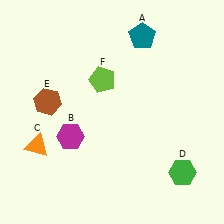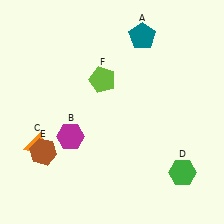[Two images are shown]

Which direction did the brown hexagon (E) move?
The brown hexagon (E) moved down.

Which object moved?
The brown hexagon (E) moved down.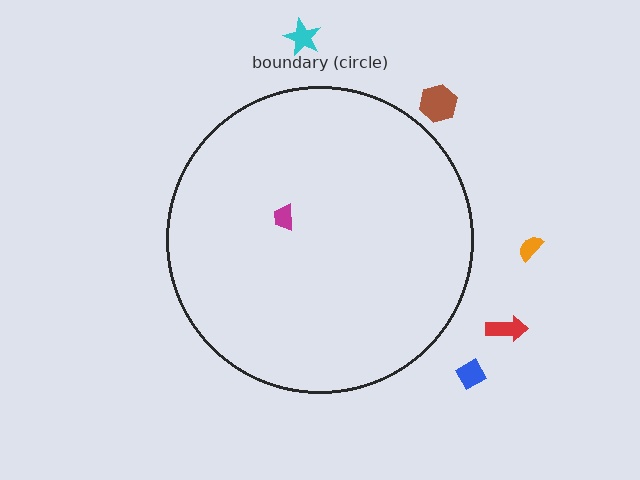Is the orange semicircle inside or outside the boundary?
Outside.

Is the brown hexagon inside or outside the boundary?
Outside.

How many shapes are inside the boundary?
1 inside, 5 outside.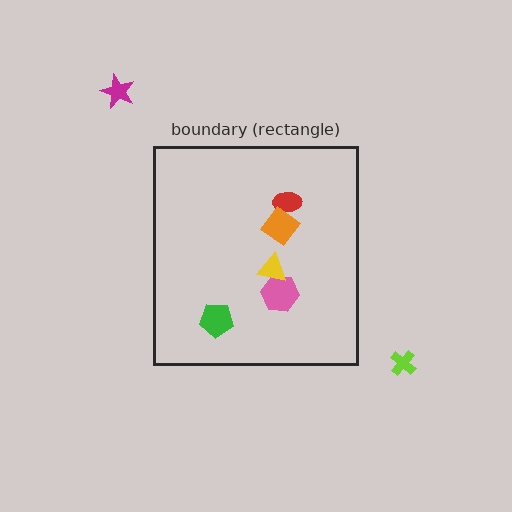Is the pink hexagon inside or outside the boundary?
Inside.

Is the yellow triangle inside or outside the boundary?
Inside.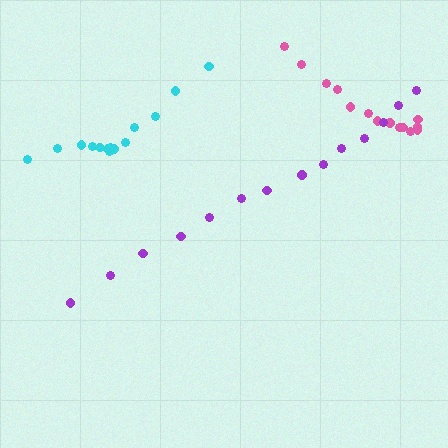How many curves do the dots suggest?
There are 3 distinct paths.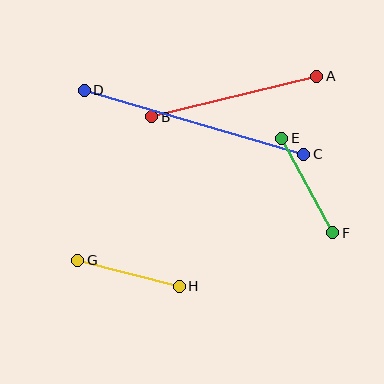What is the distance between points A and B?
The distance is approximately 170 pixels.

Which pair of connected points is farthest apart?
Points C and D are farthest apart.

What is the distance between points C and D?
The distance is approximately 229 pixels.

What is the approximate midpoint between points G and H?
The midpoint is at approximately (129, 273) pixels.